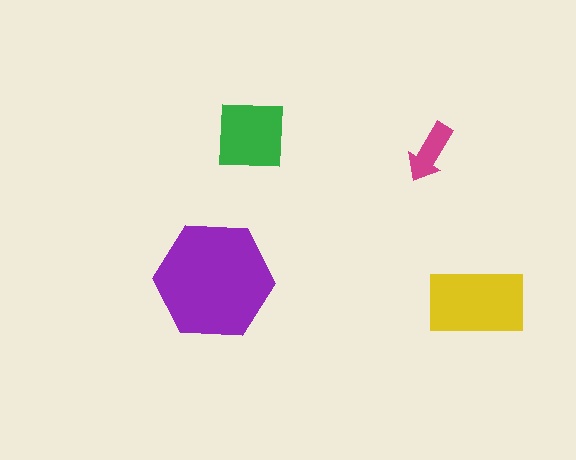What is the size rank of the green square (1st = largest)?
3rd.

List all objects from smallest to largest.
The magenta arrow, the green square, the yellow rectangle, the purple hexagon.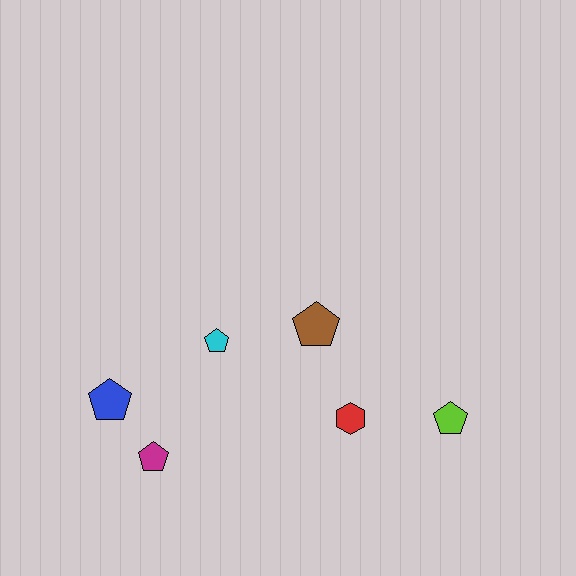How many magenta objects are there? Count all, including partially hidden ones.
There is 1 magenta object.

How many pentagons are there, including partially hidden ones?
There are 5 pentagons.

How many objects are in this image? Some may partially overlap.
There are 6 objects.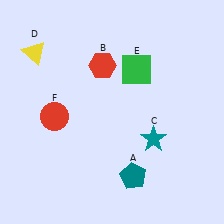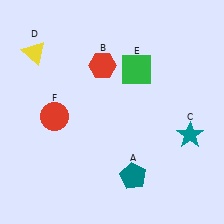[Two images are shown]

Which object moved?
The teal star (C) moved right.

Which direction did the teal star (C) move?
The teal star (C) moved right.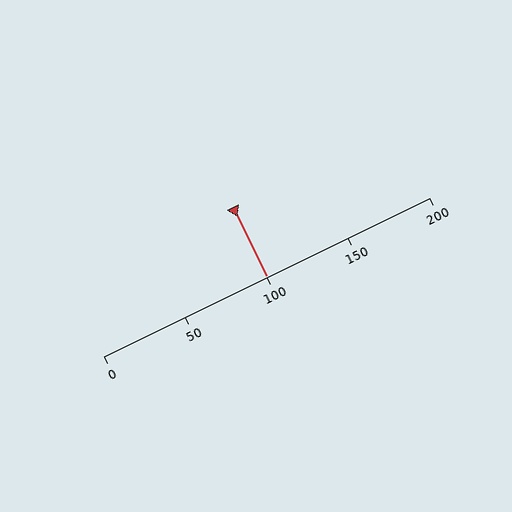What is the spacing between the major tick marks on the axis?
The major ticks are spaced 50 apart.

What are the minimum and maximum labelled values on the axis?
The axis runs from 0 to 200.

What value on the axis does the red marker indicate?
The marker indicates approximately 100.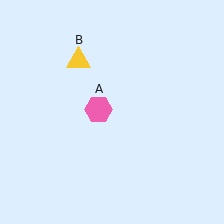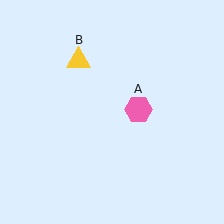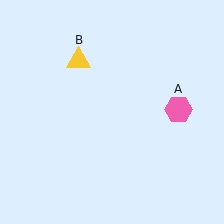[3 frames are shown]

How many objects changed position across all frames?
1 object changed position: pink hexagon (object A).